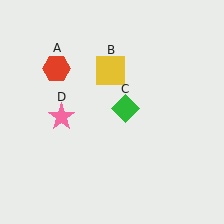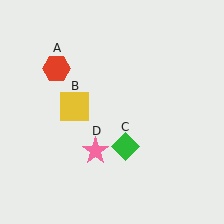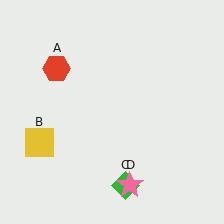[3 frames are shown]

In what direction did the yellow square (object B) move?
The yellow square (object B) moved down and to the left.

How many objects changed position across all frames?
3 objects changed position: yellow square (object B), green diamond (object C), pink star (object D).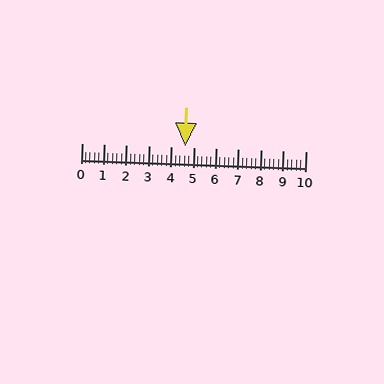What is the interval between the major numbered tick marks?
The major tick marks are spaced 1 units apart.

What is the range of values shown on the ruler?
The ruler shows values from 0 to 10.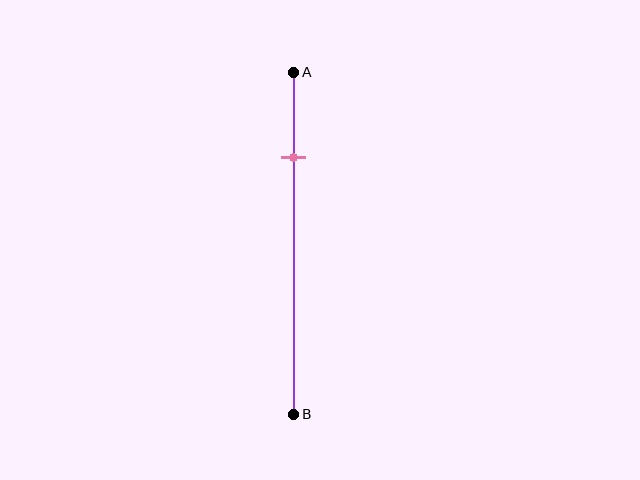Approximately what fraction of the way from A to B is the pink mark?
The pink mark is approximately 25% of the way from A to B.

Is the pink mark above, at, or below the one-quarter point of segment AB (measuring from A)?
The pink mark is approximately at the one-quarter point of segment AB.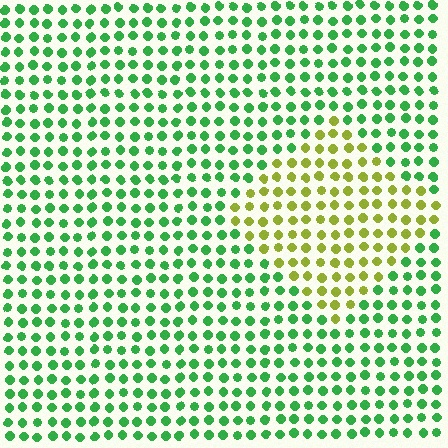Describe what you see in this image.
The image is filled with small green elements in a uniform arrangement. A diamond-shaped region is visible where the elements are tinted to a slightly different hue, forming a subtle color boundary.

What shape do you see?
I see a diamond.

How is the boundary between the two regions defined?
The boundary is defined purely by a slight shift in hue (about 56 degrees). Spacing, size, and orientation are identical on both sides.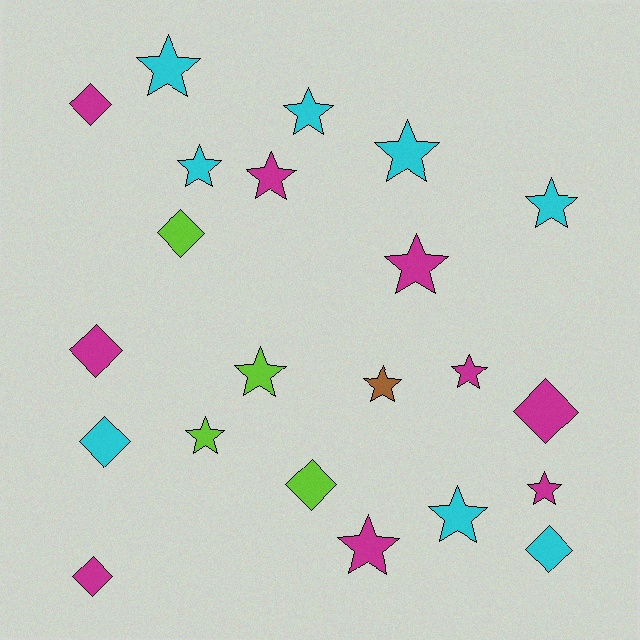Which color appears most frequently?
Magenta, with 9 objects.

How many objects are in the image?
There are 22 objects.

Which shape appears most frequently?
Star, with 14 objects.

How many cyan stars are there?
There are 6 cyan stars.